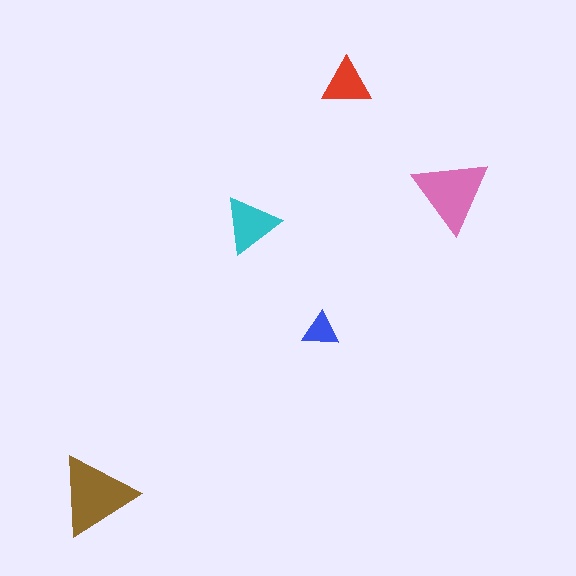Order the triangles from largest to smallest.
the brown one, the pink one, the cyan one, the red one, the blue one.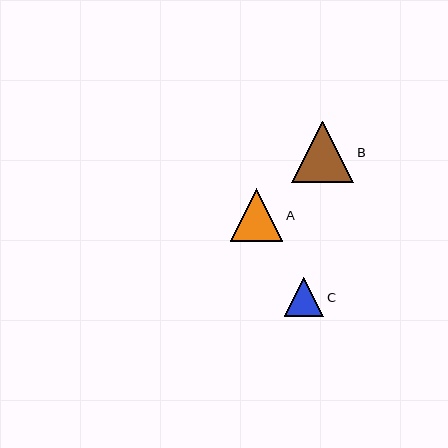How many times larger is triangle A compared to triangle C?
Triangle A is approximately 1.3 times the size of triangle C.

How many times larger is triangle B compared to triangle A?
Triangle B is approximately 1.2 times the size of triangle A.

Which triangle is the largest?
Triangle B is the largest with a size of approximately 62 pixels.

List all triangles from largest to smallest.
From largest to smallest: B, A, C.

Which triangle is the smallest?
Triangle C is the smallest with a size of approximately 39 pixels.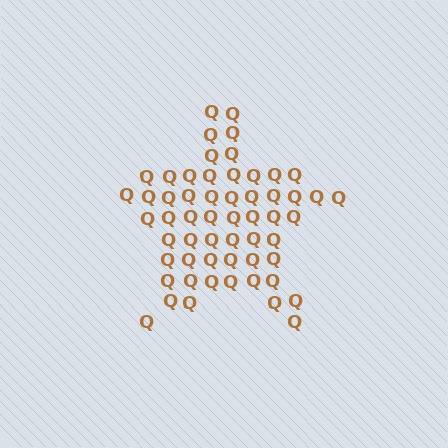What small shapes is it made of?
It is made of small letter Q's.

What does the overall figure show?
The overall figure shows a star.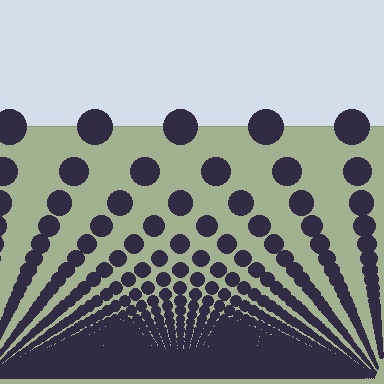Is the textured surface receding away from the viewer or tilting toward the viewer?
The surface appears to tilt toward the viewer. Texture elements get larger and sparser toward the top.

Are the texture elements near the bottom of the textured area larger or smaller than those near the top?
Smaller. The gradient is inverted — elements near the bottom are smaller and denser.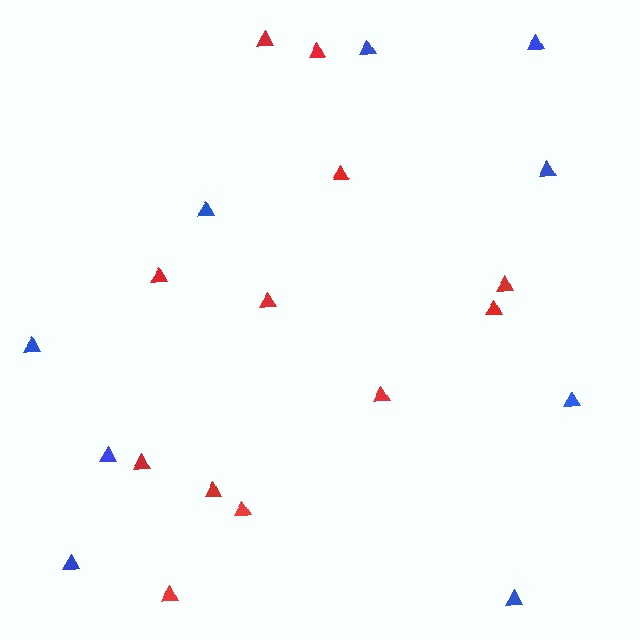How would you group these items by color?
There are 2 groups: one group of red triangles (12) and one group of blue triangles (9).